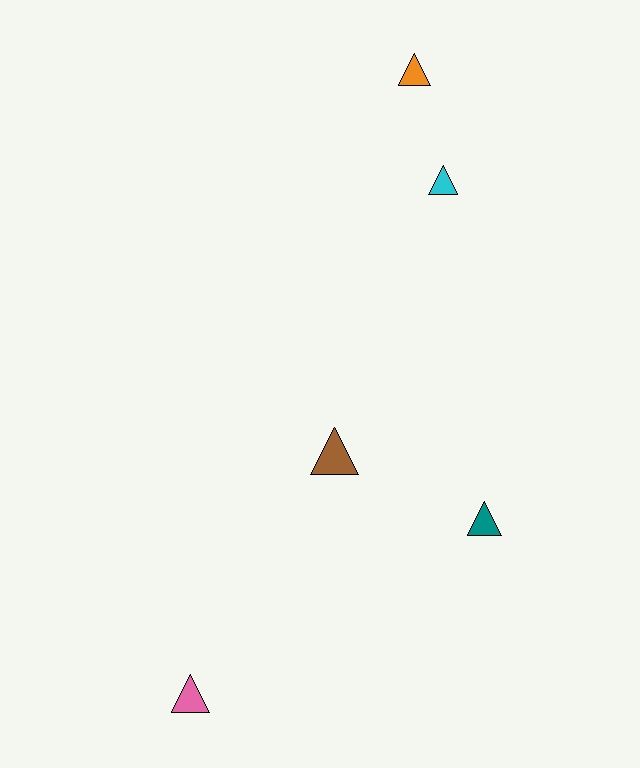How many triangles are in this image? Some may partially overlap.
There are 5 triangles.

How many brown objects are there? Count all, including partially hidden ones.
There is 1 brown object.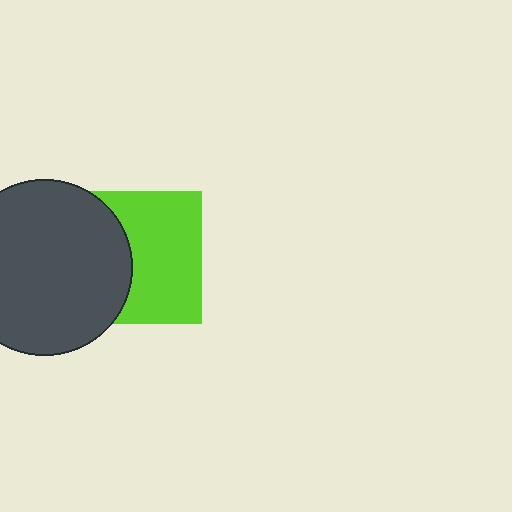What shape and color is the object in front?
The object in front is a dark gray circle.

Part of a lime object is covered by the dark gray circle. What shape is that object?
It is a square.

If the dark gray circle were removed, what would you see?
You would see the complete lime square.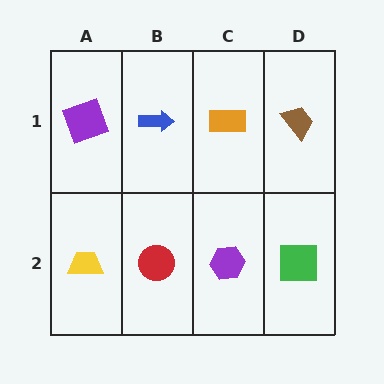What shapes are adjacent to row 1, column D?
A green square (row 2, column D), an orange rectangle (row 1, column C).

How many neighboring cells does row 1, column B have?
3.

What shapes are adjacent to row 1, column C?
A purple hexagon (row 2, column C), a blue arrow (row 1, column B), a brown trapezoid (row 1, column D).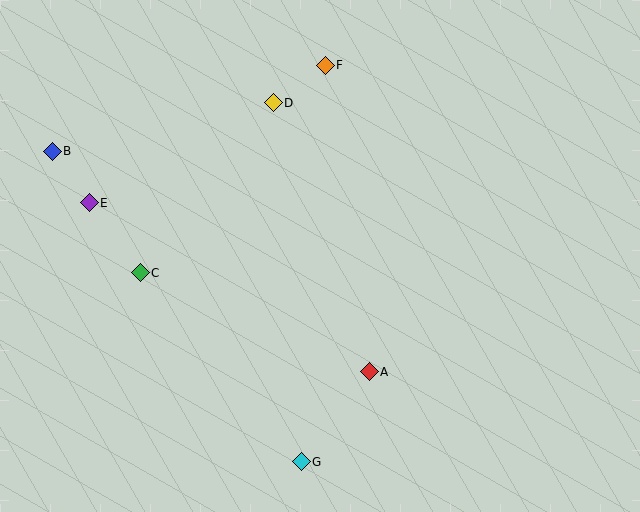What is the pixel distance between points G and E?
The distance between G and E is 334 pixels.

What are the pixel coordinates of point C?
Point C is at (140, 273).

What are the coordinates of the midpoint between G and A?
The midpoint between G and A is at (335, 417).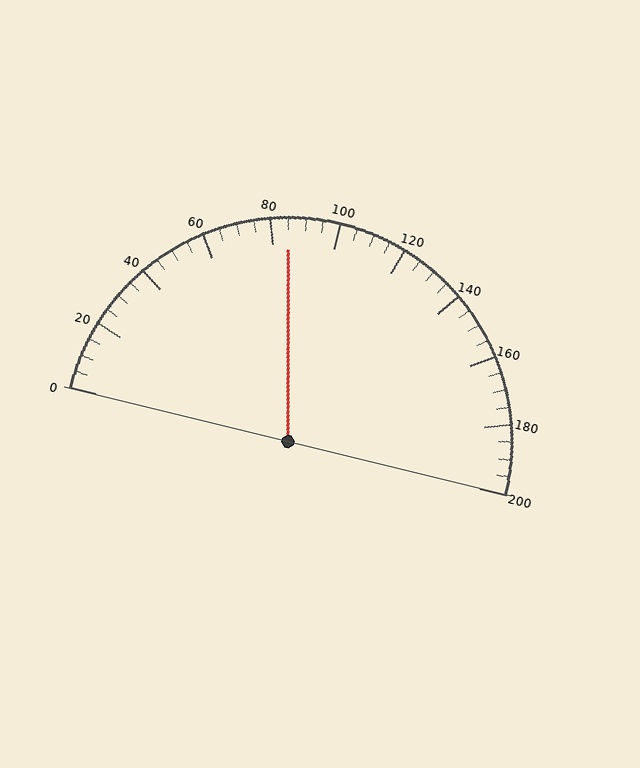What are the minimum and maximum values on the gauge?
The gauge ranges from 0 to 200.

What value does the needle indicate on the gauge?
The needle indicates approximately 85.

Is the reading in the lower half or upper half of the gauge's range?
The reading is in the lower half of the range (0 to 200).